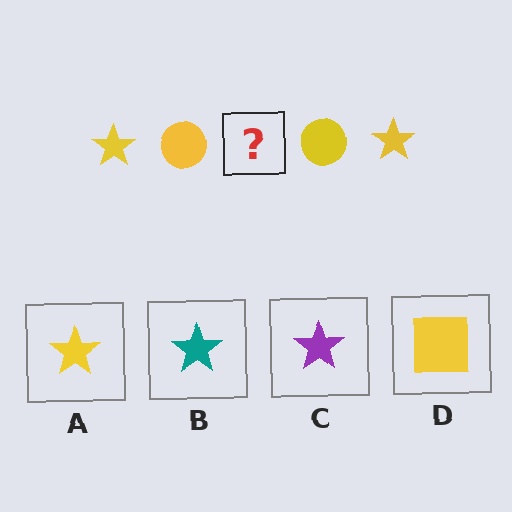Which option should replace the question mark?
Option A.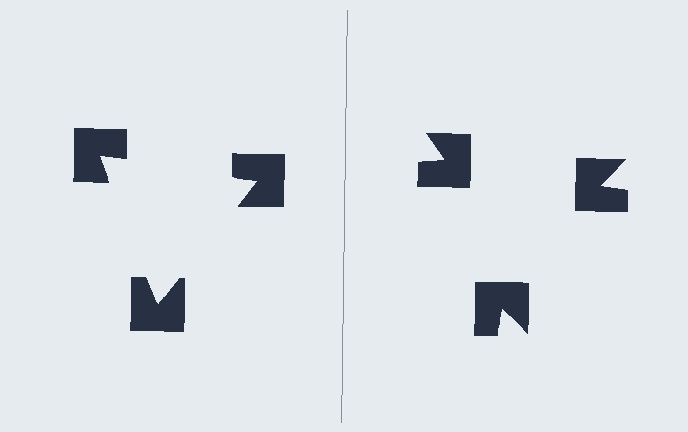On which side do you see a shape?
An illusory triangle appears on the left side. On the right side the wedge cuts are rotated, so no coherent shape forms.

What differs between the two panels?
The notched squares are positioned identically on both sides; only the wedge orientations differ. On the left they align to a triangle; on the right they are misaligned.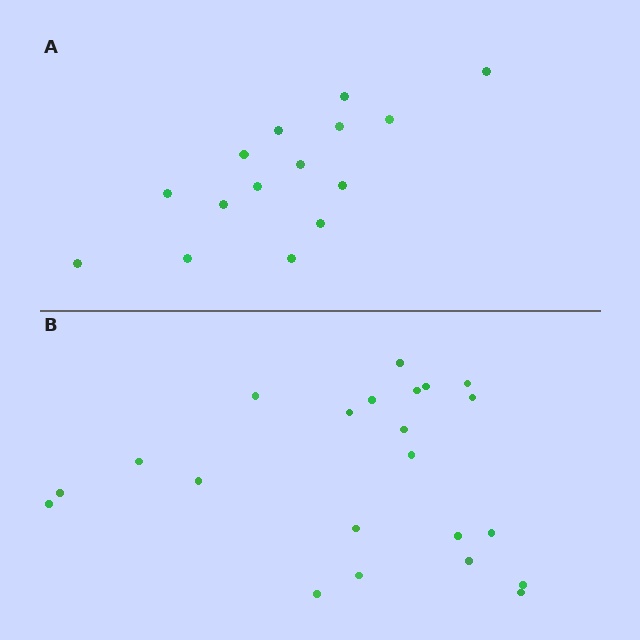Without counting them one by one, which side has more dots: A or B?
Region B (the bottom region) has more dots.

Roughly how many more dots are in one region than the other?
Region B has roughly 8 or so more dots than region A.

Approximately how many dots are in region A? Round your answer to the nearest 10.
About 20 dots. (The exact count is 15, which rounds to 20.)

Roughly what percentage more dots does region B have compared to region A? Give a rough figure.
About 45% more.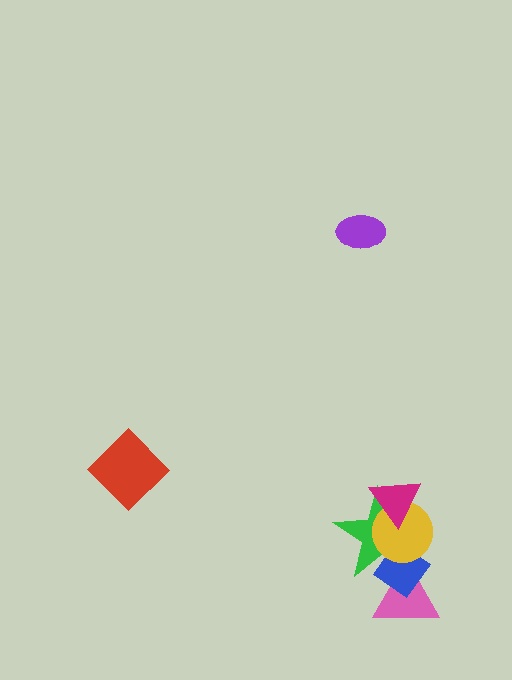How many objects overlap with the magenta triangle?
2 objects overlap with the magenta triangle.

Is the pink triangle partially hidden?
Yes, it is partially covered by another shape.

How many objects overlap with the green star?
4 objects overlap with the green star.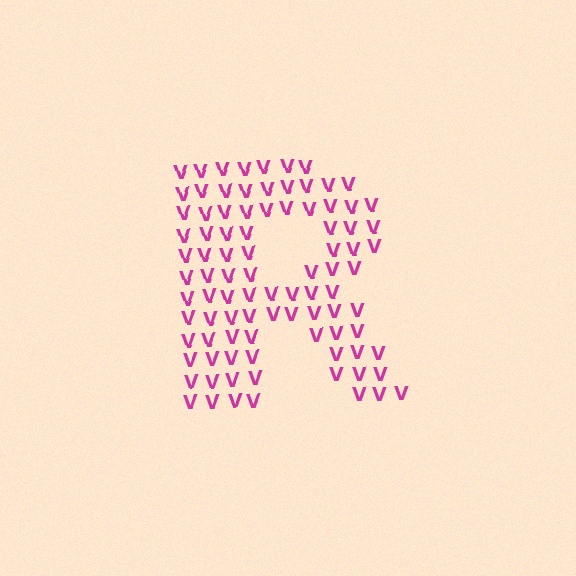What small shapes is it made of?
It is made of small letter V's.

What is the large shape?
The large shape is the letter R.